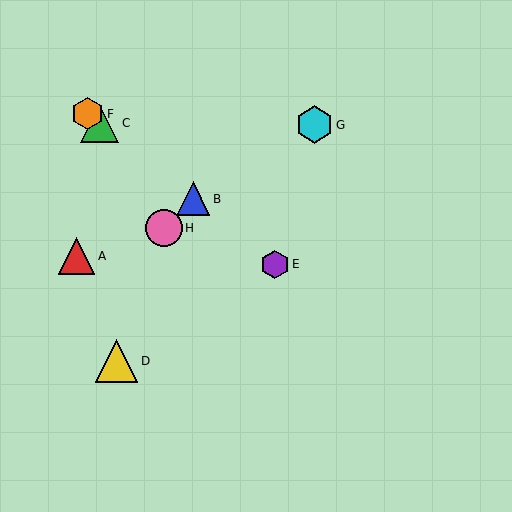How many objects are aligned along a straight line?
4 objects (B, C, E, F) are aligned along a straight line.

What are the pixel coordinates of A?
Object A is at (77, 256).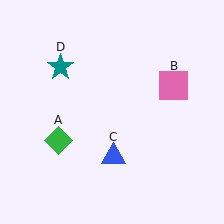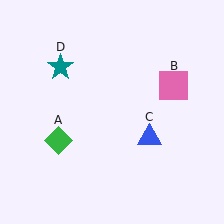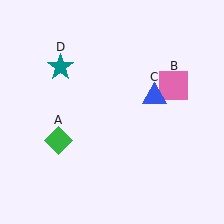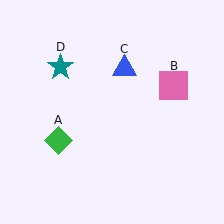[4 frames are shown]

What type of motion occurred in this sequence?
The blue triangle (object C) rotated counterclockwise around the center of the scene.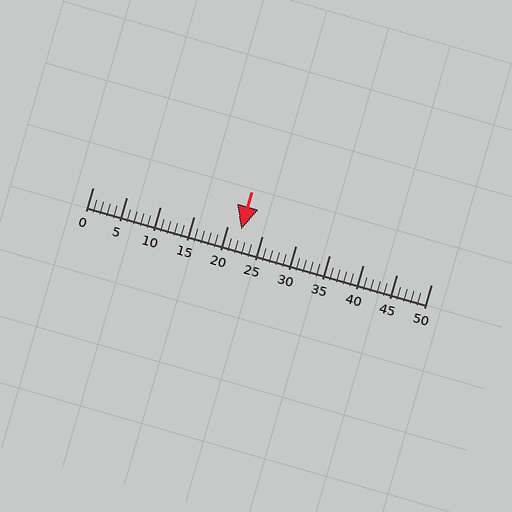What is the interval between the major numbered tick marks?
The major tick marks are spaced 5 units apart.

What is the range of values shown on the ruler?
The ruler shows values from 0 to 50.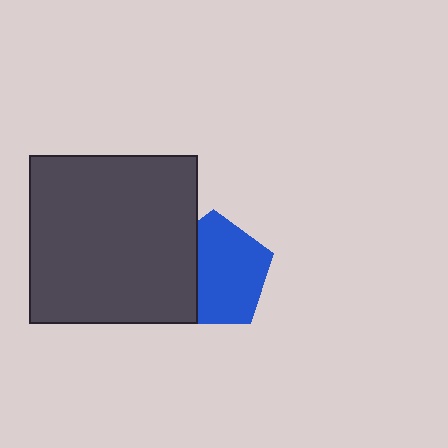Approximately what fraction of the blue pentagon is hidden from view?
Roughly 31% of the blue pentagon is hidden behind the dark gray square.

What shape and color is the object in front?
The object in front is a dark gray square.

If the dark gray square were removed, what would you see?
You would see the complete blue pentagon.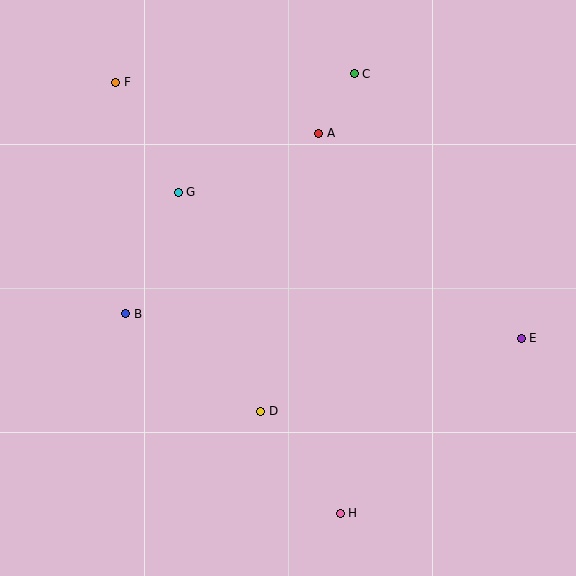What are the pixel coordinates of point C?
Point C is at (354, 74).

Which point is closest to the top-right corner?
Point C is closest to the top-right corner.